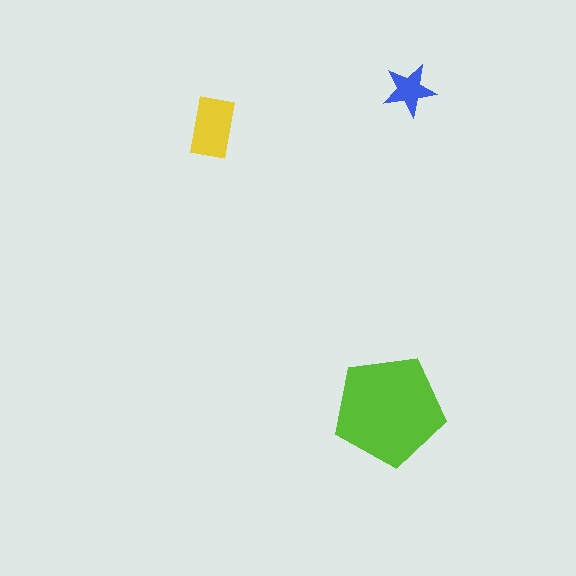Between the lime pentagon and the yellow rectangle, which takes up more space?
The lime pentagon.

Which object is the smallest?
The blue star.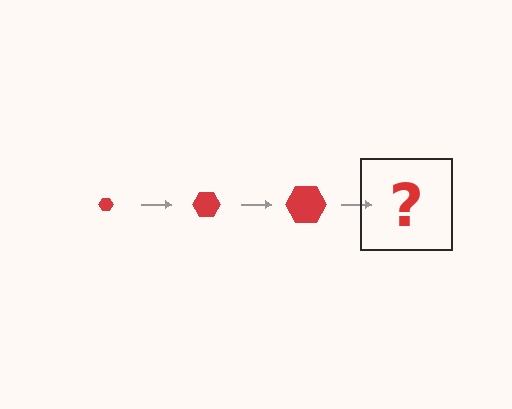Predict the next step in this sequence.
The next step is a red hexagon, larger than the previous one.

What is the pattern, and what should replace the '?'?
The pattern is that the hexagon gets progressively larger each step. The '?' should be a red hexagon, larger than the previous one.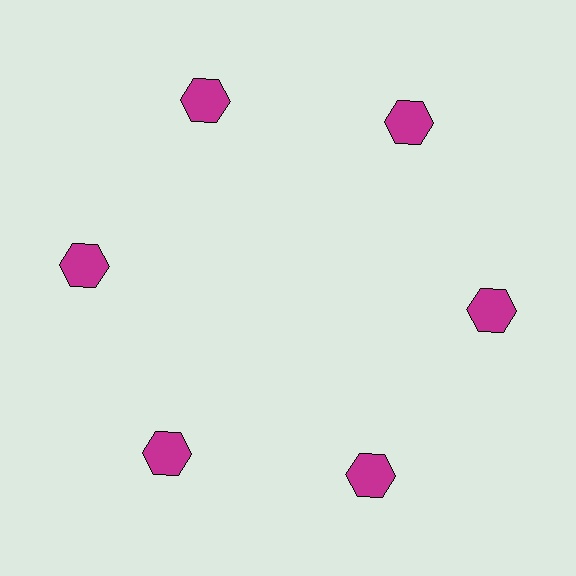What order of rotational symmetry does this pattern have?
This pattern has 6-fold rotational symmetry.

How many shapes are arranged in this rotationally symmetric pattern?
There are 6 shapes, arranged in 6 groups of 1.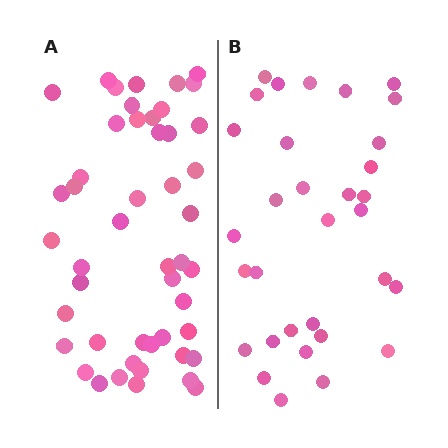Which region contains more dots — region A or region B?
Region A (the left region) has more dots.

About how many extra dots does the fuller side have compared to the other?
Region A has approximately 15 more dots than region B.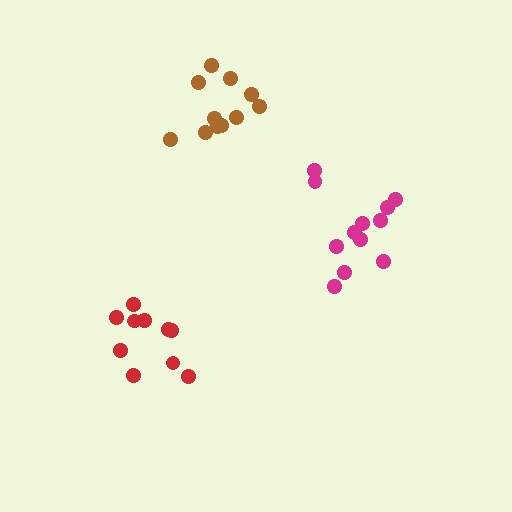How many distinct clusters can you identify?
There are 3 distinct clusters.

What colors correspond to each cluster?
The clusters are colored: brown, magenta, red.